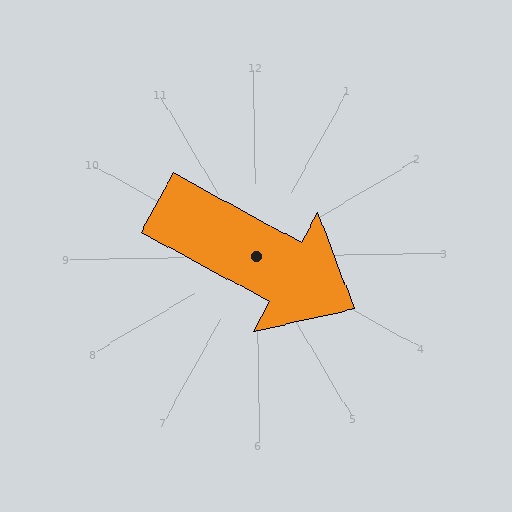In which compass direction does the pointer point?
Southeast.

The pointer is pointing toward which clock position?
Roughly 4 o'clock.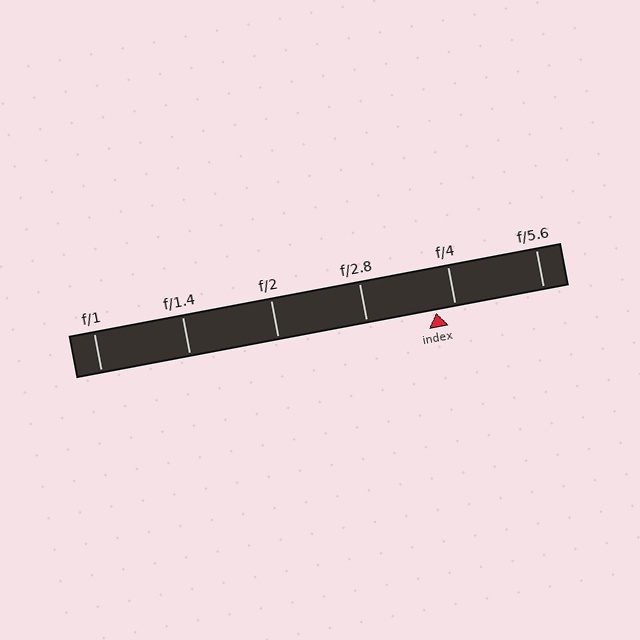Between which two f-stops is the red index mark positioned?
The index mark is between f/2.8 and f/4.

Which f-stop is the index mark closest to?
The index mark is closest to f/4.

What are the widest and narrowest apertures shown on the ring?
The widest aperture shown is f/1 and the narrowest is f/5.6.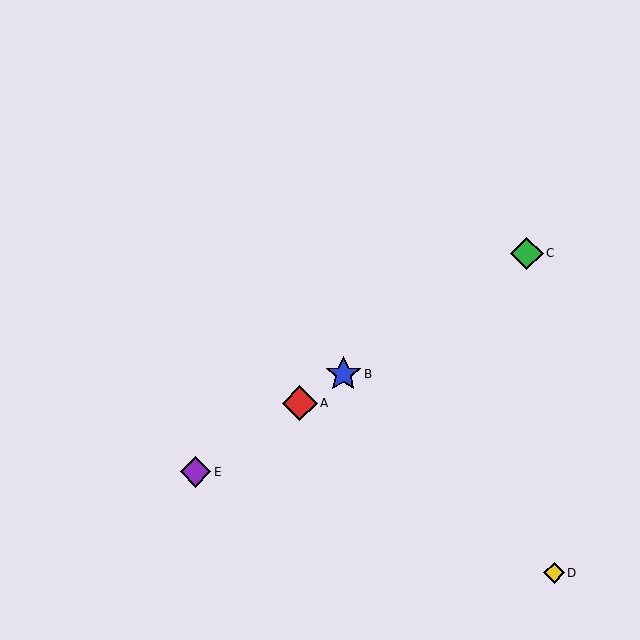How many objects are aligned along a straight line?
4 objects (A, B, C, E) are aligned along a straight line.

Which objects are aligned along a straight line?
Objects A, B, C, E are aligned along a straight line.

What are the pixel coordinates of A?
Object A is at (300, 403).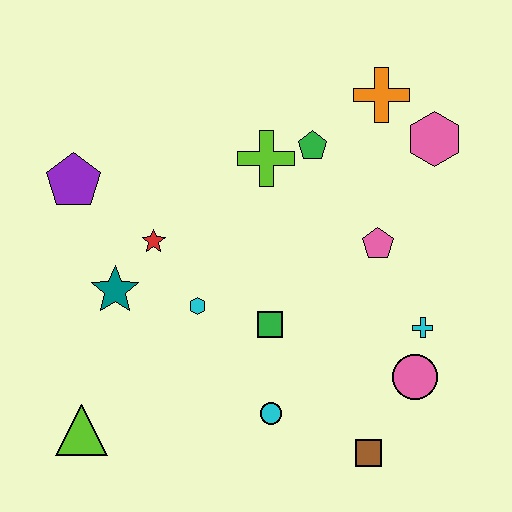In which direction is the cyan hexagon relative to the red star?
The cyan hexagon is below the red star.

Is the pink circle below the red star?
Yes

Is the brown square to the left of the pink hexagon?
Yes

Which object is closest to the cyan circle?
The green square is closest to the cyan circle.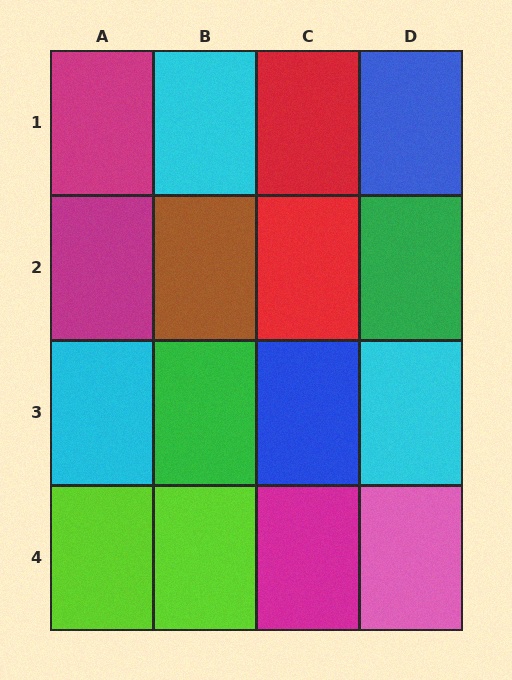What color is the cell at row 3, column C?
Blue.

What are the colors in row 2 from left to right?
Magenta, brown, red, green.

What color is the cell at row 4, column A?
Lime.